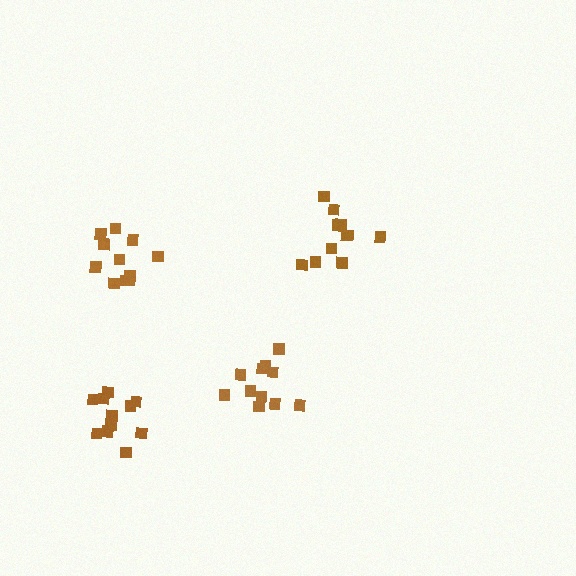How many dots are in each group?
Group 1: 11 dots, Group 2: 11 dots, Group 3: 11 dots, Group 4: 12 dots (45 total).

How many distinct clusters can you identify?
There are 4 distinct clusters.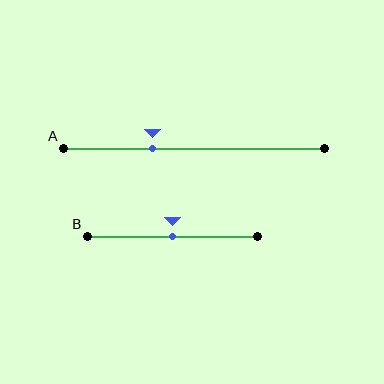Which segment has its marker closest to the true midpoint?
Segment B has its marker closest to the true midpoint.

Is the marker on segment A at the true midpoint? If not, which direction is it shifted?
No, the marker on segment A is shifted to the left by about 16% of the segment length.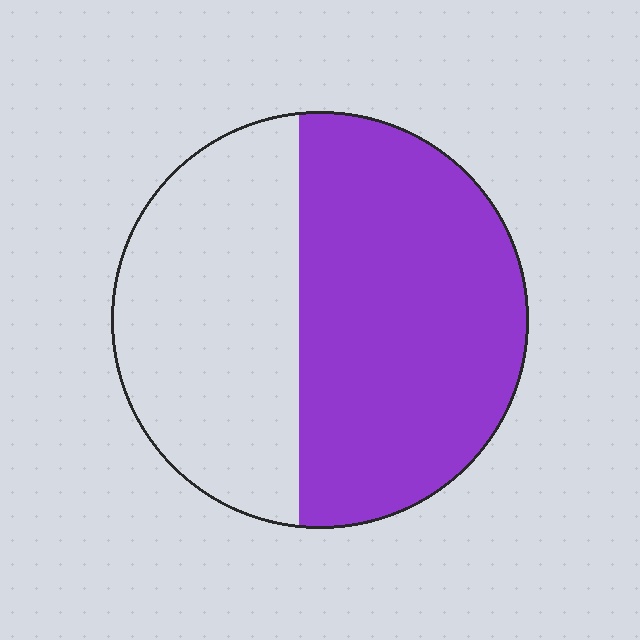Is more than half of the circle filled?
Yes.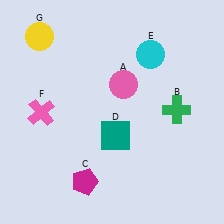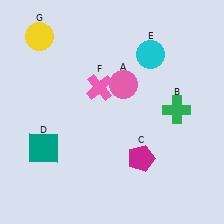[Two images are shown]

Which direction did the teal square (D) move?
The teal square (D) moved left.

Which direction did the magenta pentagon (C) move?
The magenta pentagon (C) moved right.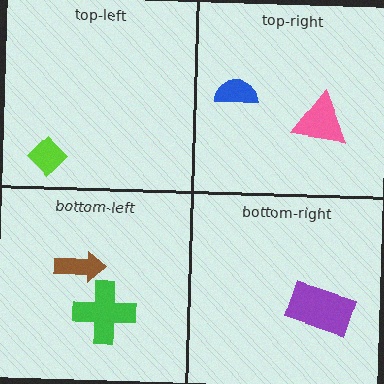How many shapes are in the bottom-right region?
1.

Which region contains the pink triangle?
The top-right region.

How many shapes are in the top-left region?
1.